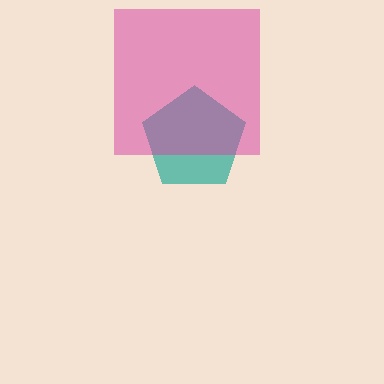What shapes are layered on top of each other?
The layered shapes are: a teal pentagon, a magenta square.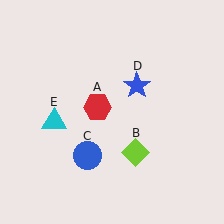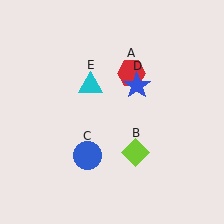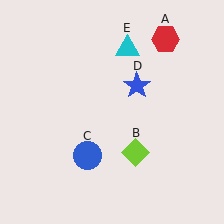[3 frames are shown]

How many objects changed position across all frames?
2 objects changed position: red hexagon (object A), cyan triangle (object E).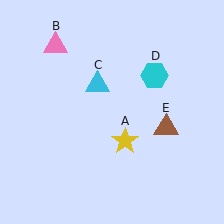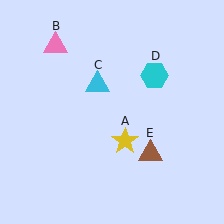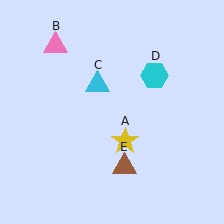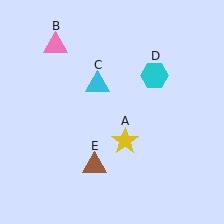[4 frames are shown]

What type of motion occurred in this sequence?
The brown triangle (object E) rotated clockwise around the center of the scene.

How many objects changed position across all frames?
1 object changed position: brown triangle (object E).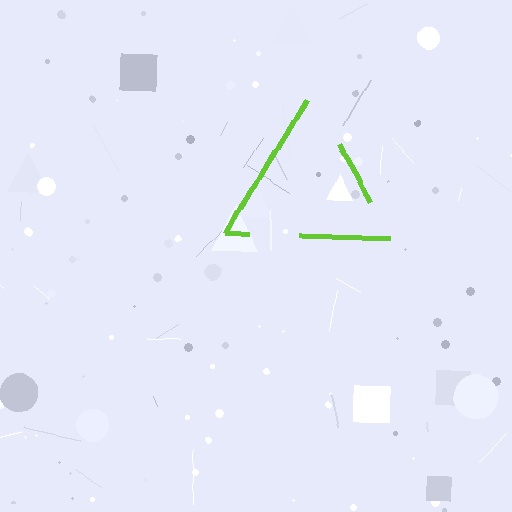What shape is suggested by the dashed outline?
The dashed outline suggests a triangle.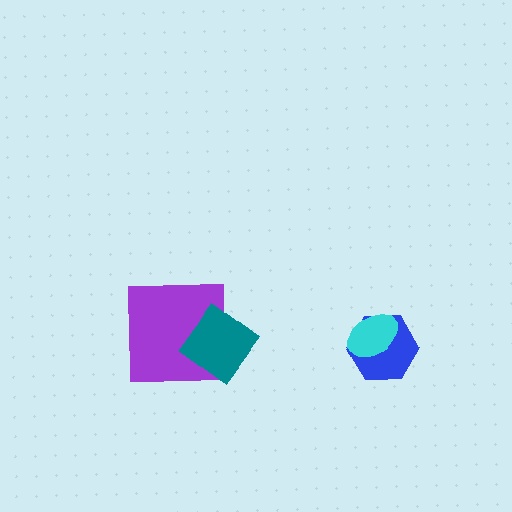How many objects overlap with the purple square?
1 object overlaps with the purple square.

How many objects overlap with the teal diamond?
1 object overlaps with the teal diamond.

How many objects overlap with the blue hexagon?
1 object overlaps with the blue hexagon.